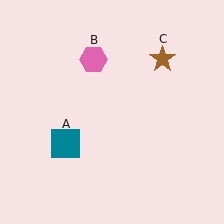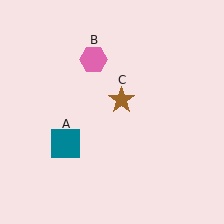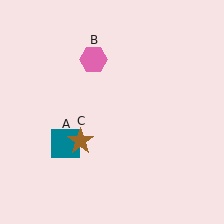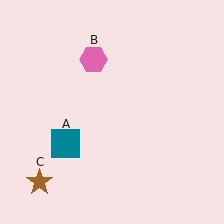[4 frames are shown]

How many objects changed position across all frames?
1 object changed position: brown star (object C).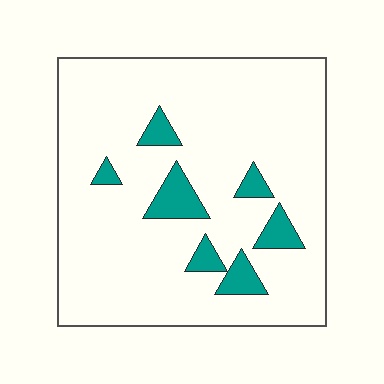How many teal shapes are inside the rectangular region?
7.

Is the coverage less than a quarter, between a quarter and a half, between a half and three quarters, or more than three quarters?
Less than a quarter.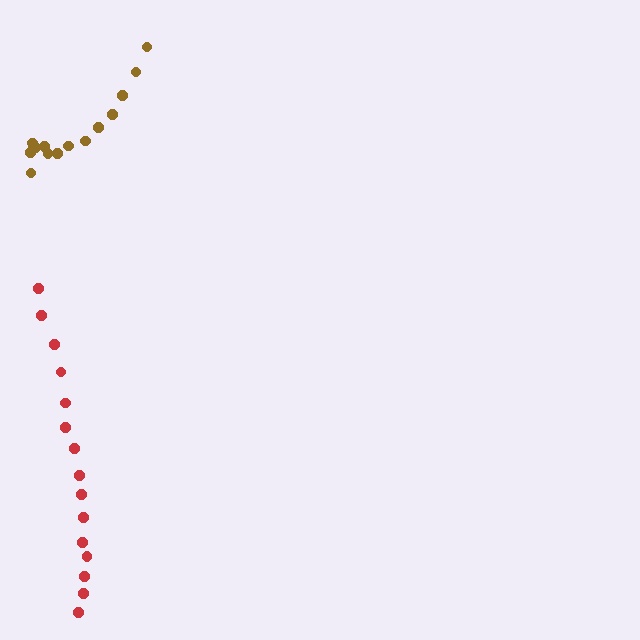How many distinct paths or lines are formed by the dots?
There are 2 distinct paths.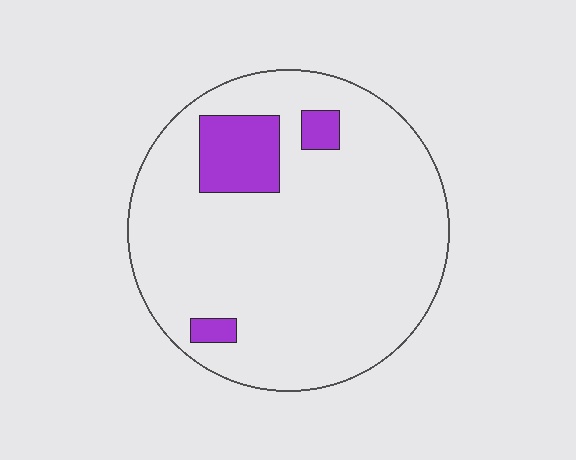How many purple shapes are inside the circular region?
3.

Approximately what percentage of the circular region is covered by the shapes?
Approximately 10%.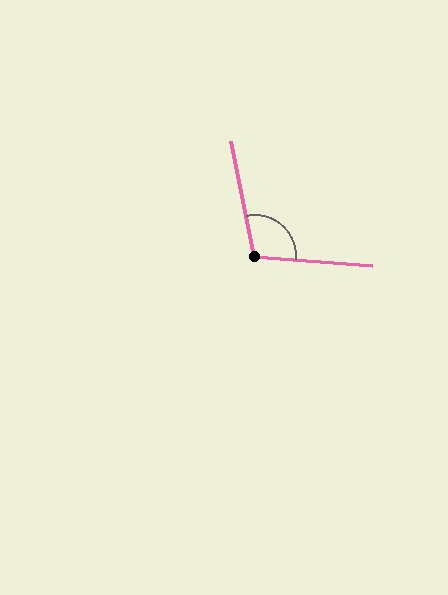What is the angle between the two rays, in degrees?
Approximately 106 degrees.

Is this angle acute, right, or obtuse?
It is obtuse.